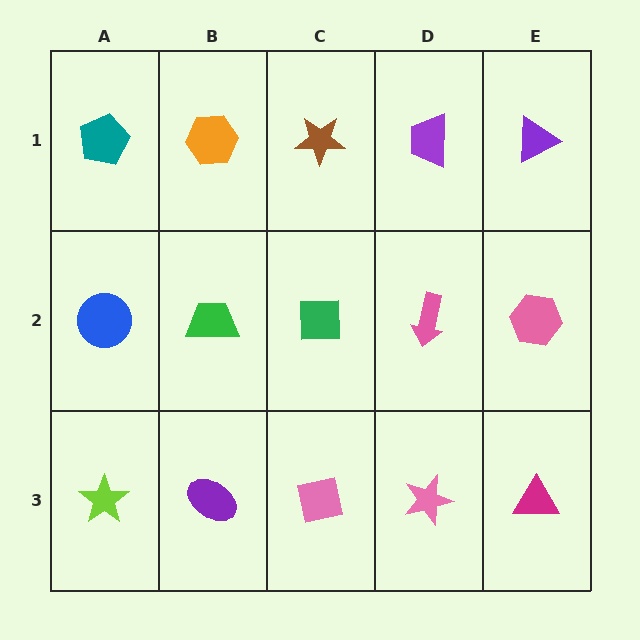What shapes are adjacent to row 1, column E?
A pink hexagon (row 2, column E), a purple trapezoid (row 1, column D).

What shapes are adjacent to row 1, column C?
A green square (row 2, column C), an orange hexagon (row 1, column B), a purple trapezoid (row 1, column D).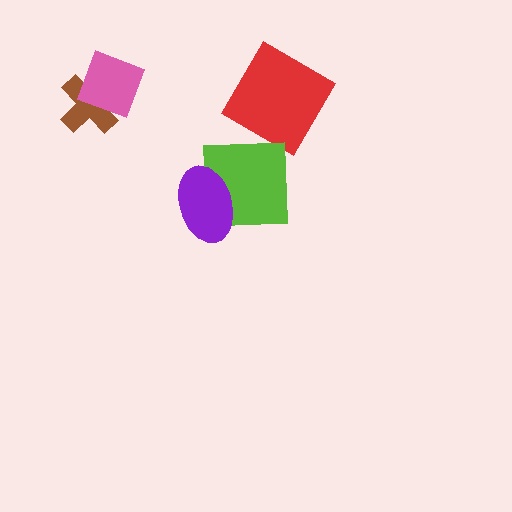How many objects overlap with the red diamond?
0 objects overlap with the red diamond.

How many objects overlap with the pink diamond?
1 object overlaps with the pink diamond.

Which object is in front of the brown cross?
The pink diamond is in front of the brown cross.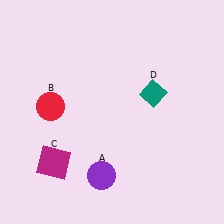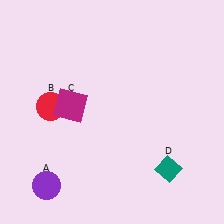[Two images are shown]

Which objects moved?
The objects that moved are: the purple circle (A), the magenta square (C), the teal diamond (D).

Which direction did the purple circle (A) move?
The purple circle (A) moved left.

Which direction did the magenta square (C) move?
The magenta square (C) moved up.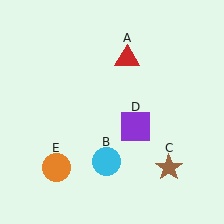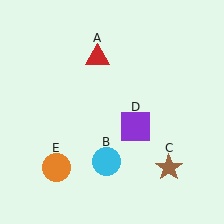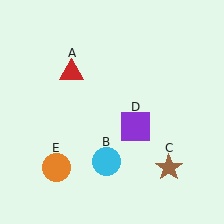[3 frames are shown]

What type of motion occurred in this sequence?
The red triangle (object A) rotated counterclockwise around the center of the scene.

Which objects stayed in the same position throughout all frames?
Cyan circle (object B) and brown star (object C) and purple square (object D) and orange circle (object E) remained stationary.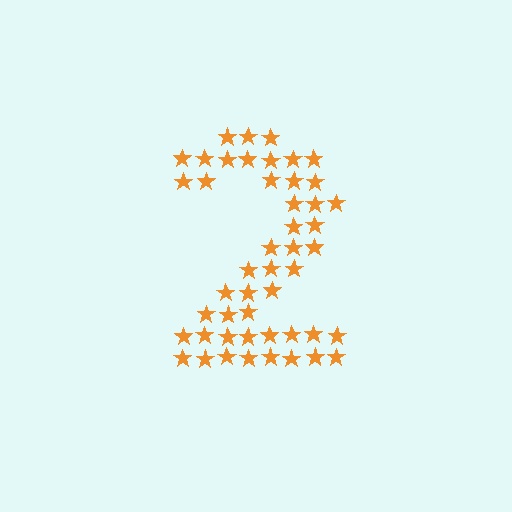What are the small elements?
The small elements are stars.